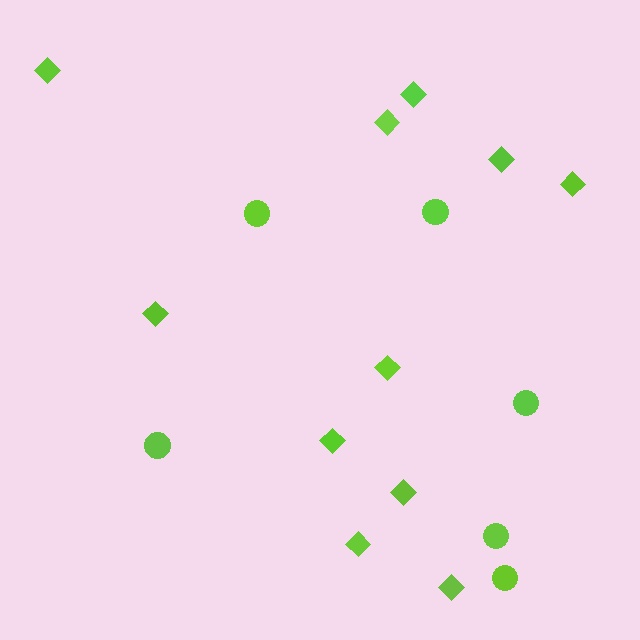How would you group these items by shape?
There are 2 groups: one group of circles (6) and one group of diamonds (11).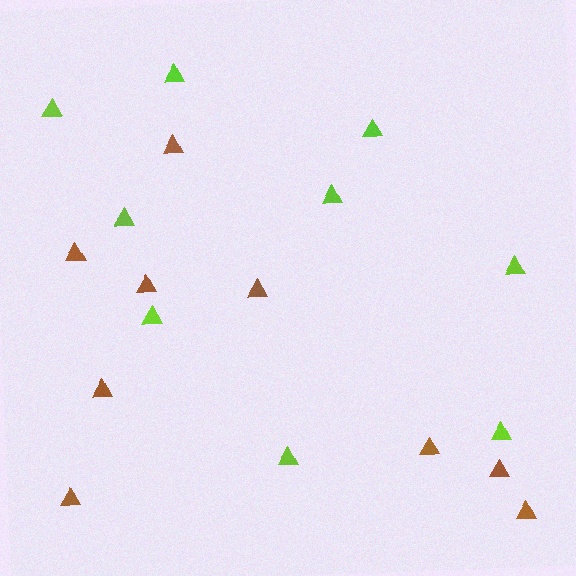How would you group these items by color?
There are 2 groups: one group of brown triangles (9) and one group of lime triangles (9).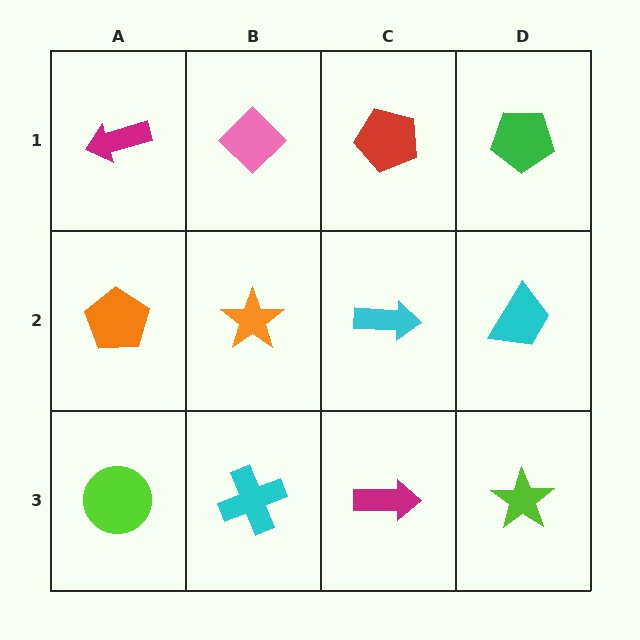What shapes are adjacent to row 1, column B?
An orange star (row 2, column B), a magenta arrow (row 1, column A), a red pentagon (row 1, column C).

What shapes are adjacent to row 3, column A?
An orange pentagon (row 2, column A), a cyan cross (row 3, column B).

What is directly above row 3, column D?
A cyan trapezoid.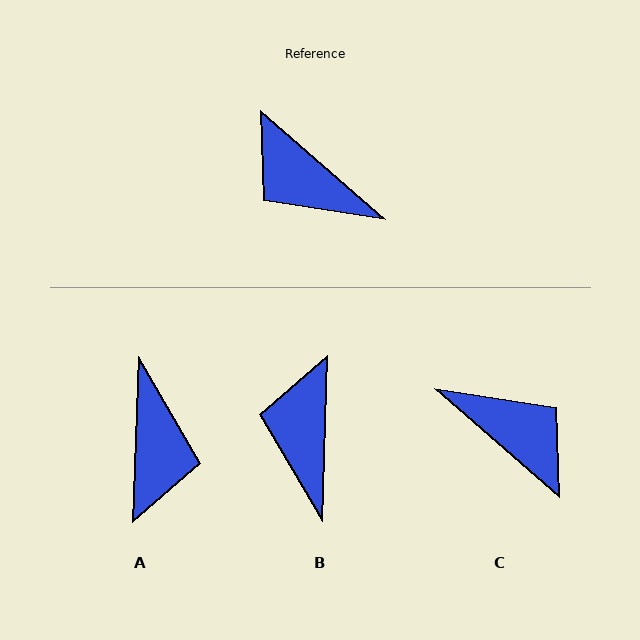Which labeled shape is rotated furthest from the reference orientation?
C, about 180 degrees away.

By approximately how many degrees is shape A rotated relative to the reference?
Approximately 129 degrees counter-clockwise.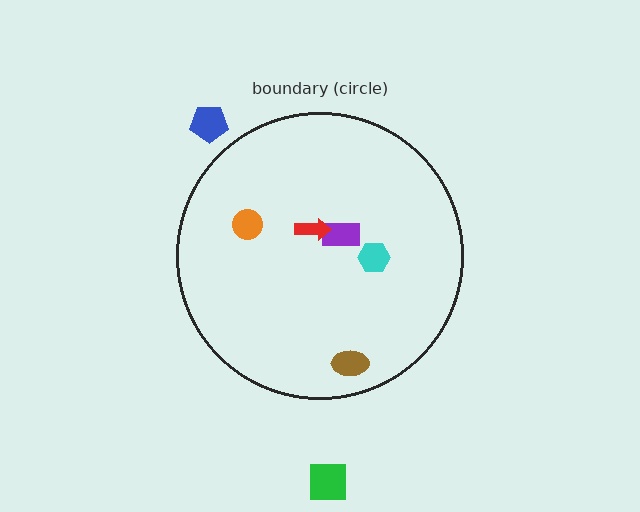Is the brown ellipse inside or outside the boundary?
Inside.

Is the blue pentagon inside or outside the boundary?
Outside.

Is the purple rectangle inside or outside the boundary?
Inside.